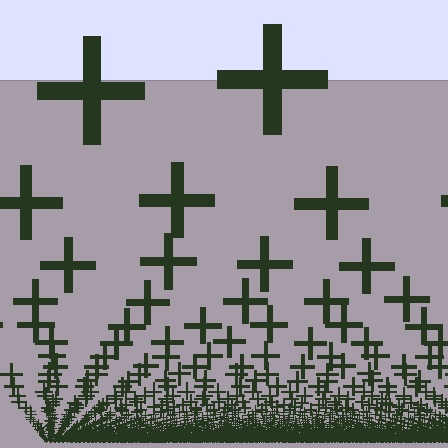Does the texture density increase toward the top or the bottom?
Density increases toward the bottom.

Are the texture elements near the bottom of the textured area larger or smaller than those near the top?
Smaller. The gradient is inverted — elements near the bottom are smaller and denser.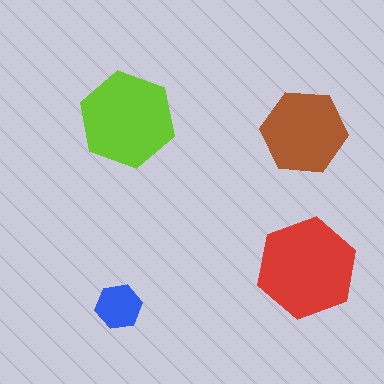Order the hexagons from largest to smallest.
the red one, the lime one, the brown one, the blue one.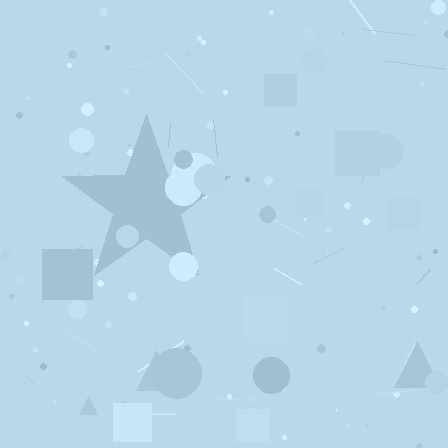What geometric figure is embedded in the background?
A star is embedded in the background.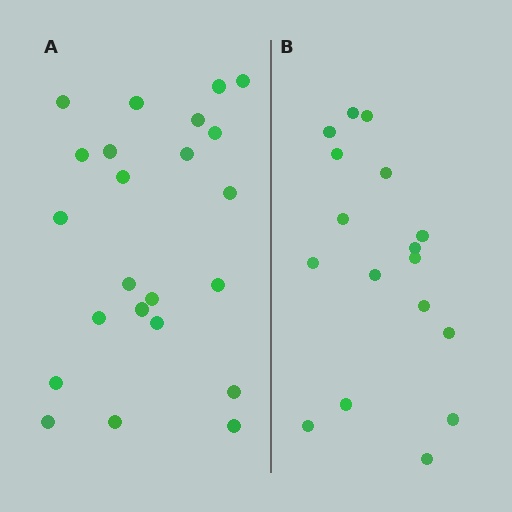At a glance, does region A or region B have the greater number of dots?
Region A (the left region) has more dots.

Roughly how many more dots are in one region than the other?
Region A has about 6 more dots than region B.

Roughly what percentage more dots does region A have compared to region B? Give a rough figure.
About 35% more.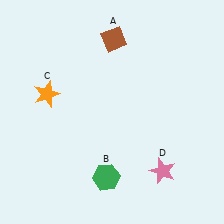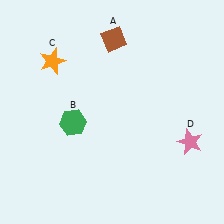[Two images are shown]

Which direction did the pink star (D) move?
The pink star (D) moved up.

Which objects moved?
The objects that moved are: the green hexagon (B), the orange star (C), the pink star (D).